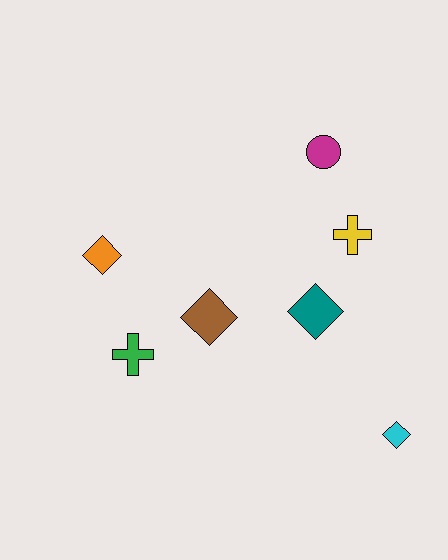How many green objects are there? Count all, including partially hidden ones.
There is 1 green object.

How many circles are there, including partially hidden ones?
There is 1 circle.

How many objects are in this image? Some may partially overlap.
There are 7 objects.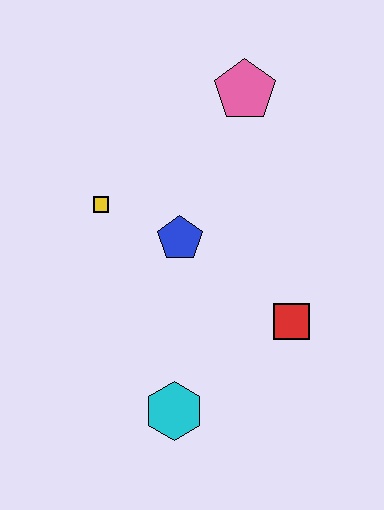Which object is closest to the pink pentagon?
The blue pentagon is closest to the pink pentagon.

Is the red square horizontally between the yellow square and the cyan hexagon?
No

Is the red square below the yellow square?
Yes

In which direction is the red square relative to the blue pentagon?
The red square is to the right of the blue pentagon.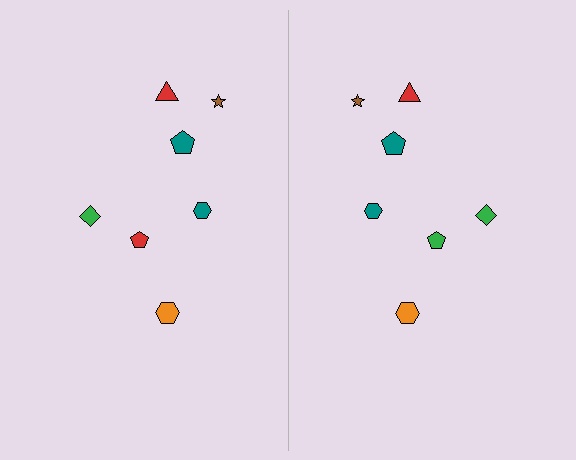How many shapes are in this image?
There are 14 shapes in this image.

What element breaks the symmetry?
The green pentagon on the right side breaks the symmetry — its mirror counterpart is red.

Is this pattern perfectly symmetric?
No, the pattern is not perfectly symmetric. The green pentagon on the right side breaks the symmetry — its mirror counterpart is red.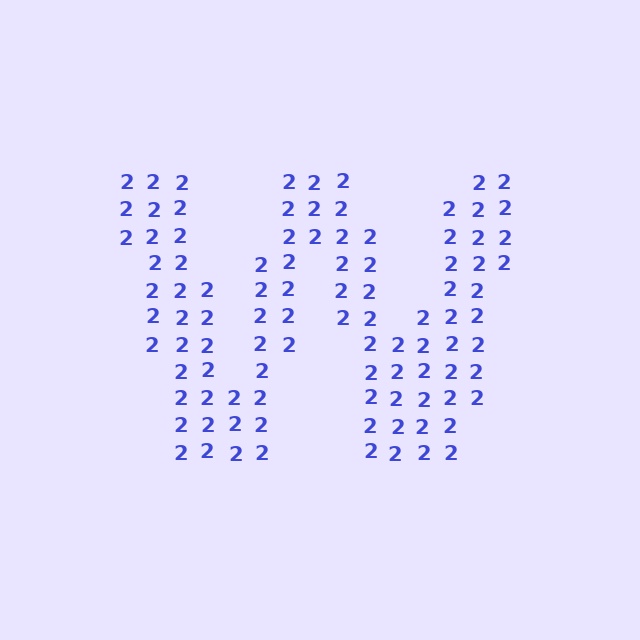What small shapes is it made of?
It is made of small digit 2's.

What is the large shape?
The large shape is the letter W.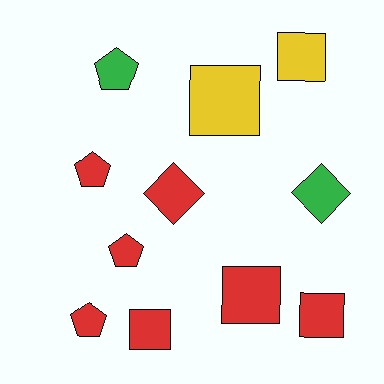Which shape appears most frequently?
Square, with 5 objects.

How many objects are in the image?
There are 11 objects.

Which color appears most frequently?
Red, with 7 objects.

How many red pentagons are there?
There are 3 red pentagons.